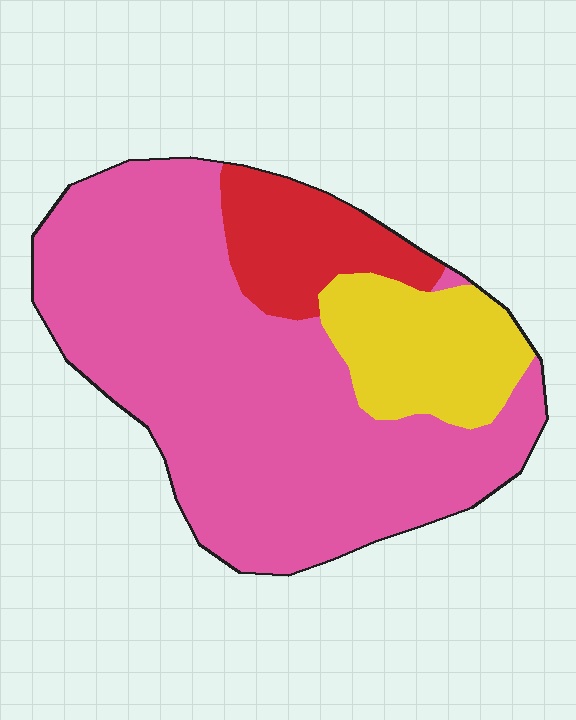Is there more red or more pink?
Pink.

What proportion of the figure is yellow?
Yellow takes up about one sixth (1/6) of the figure.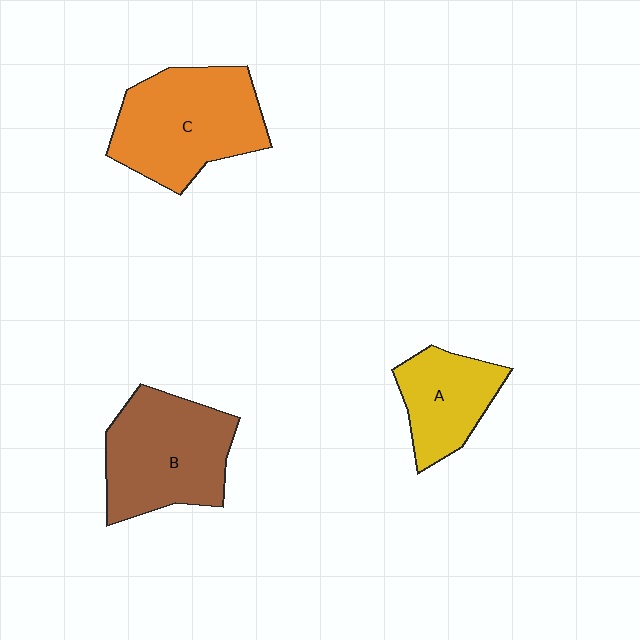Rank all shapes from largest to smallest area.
From largest to smallest: C (orange), B (brown), A (yellow).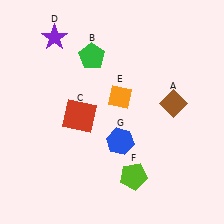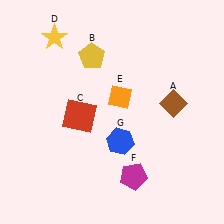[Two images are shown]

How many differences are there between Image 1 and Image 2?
There are 3 differences between the two images.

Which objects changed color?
B changed from green to yellow. D changed from purple to yellow. F changed from lime to magenta.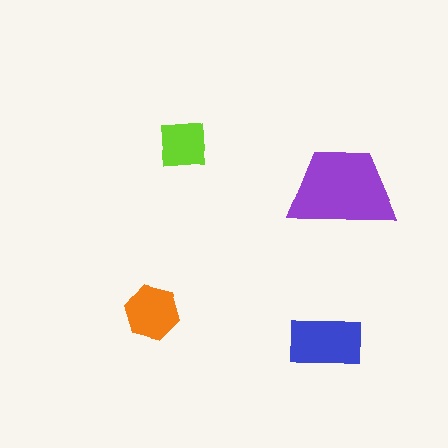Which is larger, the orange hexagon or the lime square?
The orange hexagon.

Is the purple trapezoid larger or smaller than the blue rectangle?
Larger.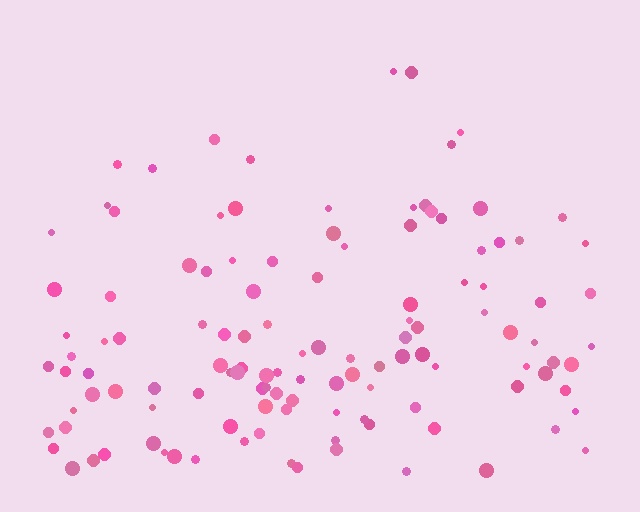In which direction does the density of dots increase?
From top to bottom, with the bottom side densest.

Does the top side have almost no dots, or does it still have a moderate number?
Still a moderate number, just noticeably fewer than the bottom.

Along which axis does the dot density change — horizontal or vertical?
Vertical.